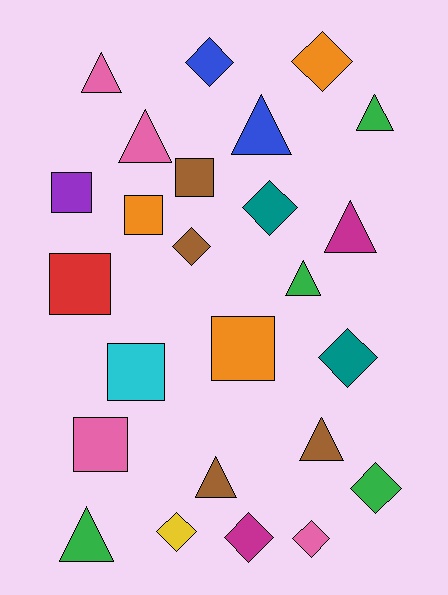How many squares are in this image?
There are 7 squares.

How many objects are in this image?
There are 25 objects.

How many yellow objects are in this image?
There is 1 yellow object.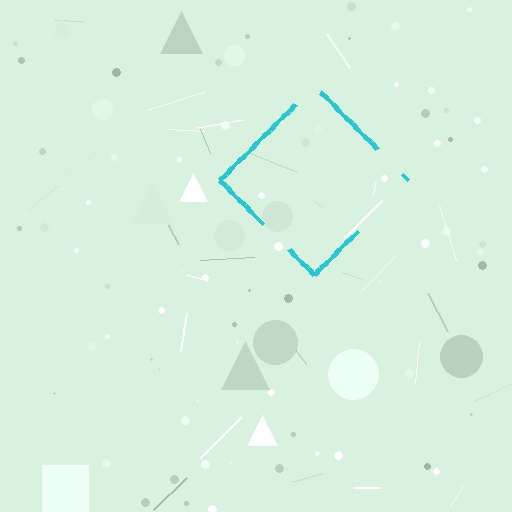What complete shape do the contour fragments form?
The contour fragments form a diamond.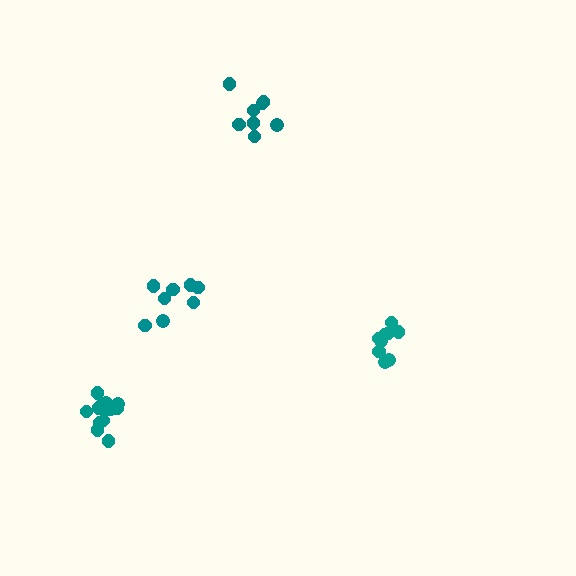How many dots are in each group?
Group 1: 8 dots, Group 2: 9 dots, Group 3: 13 dots, Group 4: 8 dots (38 total).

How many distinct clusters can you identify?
There are 4 distinct clusters.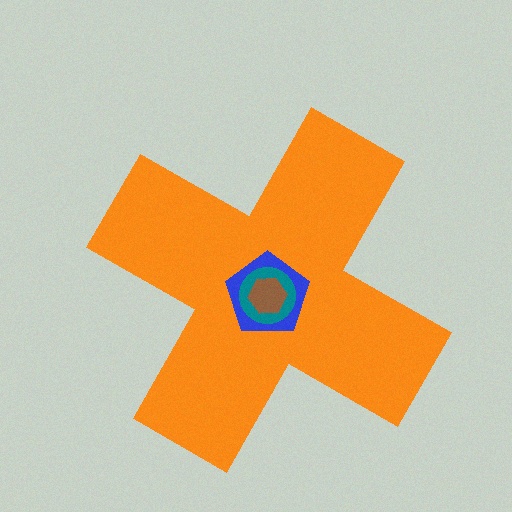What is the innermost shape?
The brown hexagon.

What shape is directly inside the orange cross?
The blue pentagon.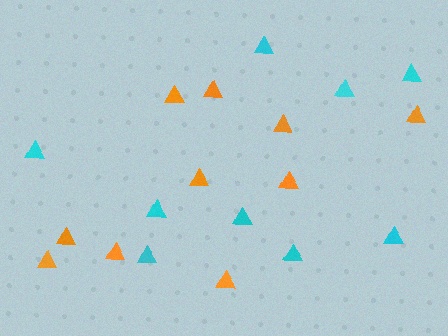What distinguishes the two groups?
There are 2 groups: one group of orange triangles (10) and one group of cyan triangles (9).